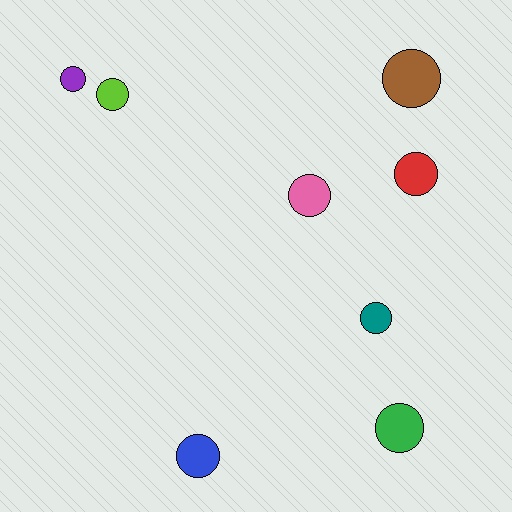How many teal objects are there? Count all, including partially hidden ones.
There is 1 teal object.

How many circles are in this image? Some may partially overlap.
There are 8 circles.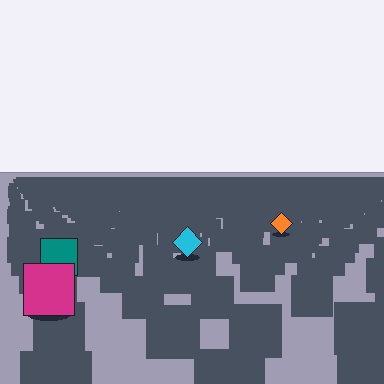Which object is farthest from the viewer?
The orange diamond is farthest from the viewer. It appears smaller and the ground texture around it is denser.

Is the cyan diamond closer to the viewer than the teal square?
No. The teal square is closer — you can tell from the texture gradient: the ground texture is coarser near it.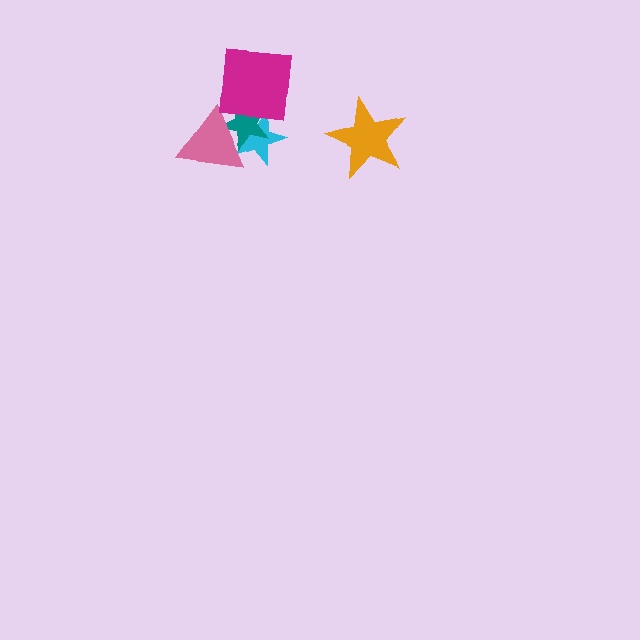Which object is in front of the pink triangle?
The magenta square is in front of the pink triangle.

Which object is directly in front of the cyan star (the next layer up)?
The teal star is directly in front of the cyan star.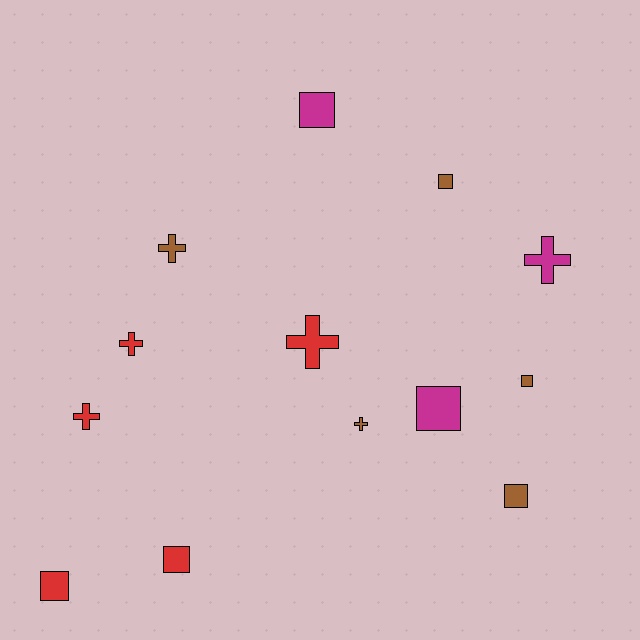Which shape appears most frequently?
Square, with 7 objects.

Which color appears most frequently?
Red, with 5 objects.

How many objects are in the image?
There are 13 objects.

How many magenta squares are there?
There are 2 magenta squares.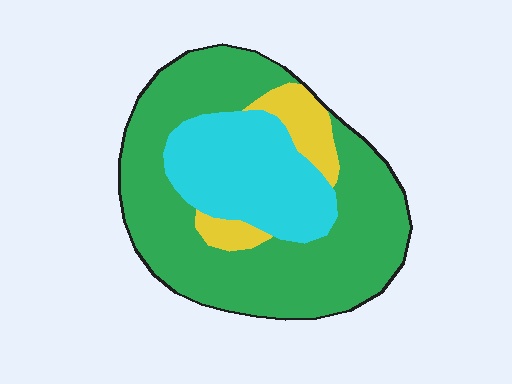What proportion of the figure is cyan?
Cyan covers 27% of the figure.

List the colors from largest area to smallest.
From largest to smallest: green, cyan, yellow.